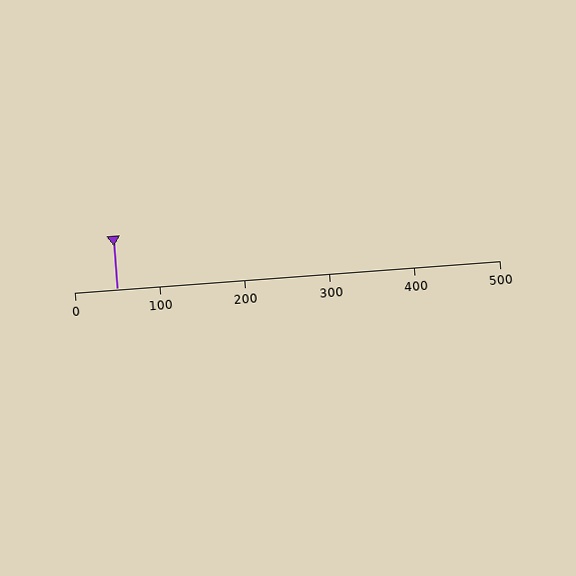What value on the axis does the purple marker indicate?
The marker indicates approximately 50.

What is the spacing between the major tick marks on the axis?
The major ticks are spaced 100 apart.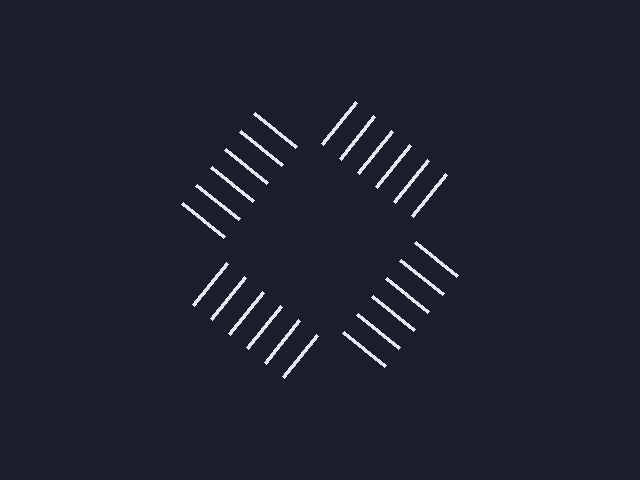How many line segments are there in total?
24 — 6 along each of the 4 edges.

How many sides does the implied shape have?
4 sides — the line-ends trace a square.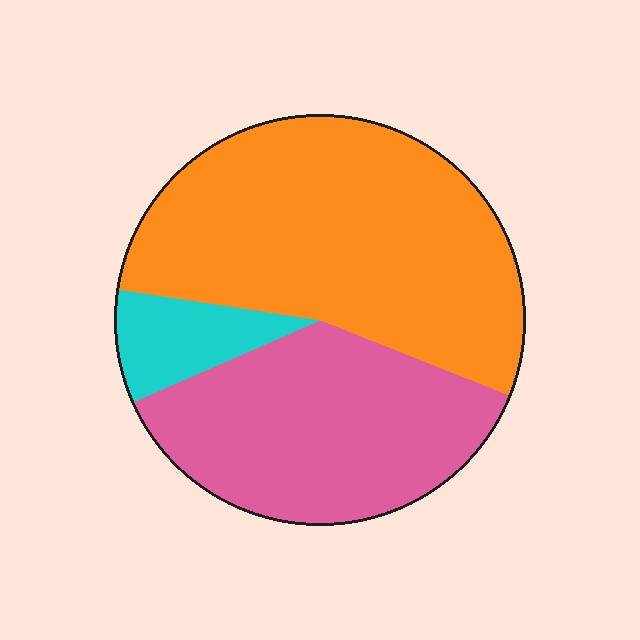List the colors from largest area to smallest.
From largest to smallest: orange, pink, cyan.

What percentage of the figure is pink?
Pink takes up about three eighths (3/8) of the figure.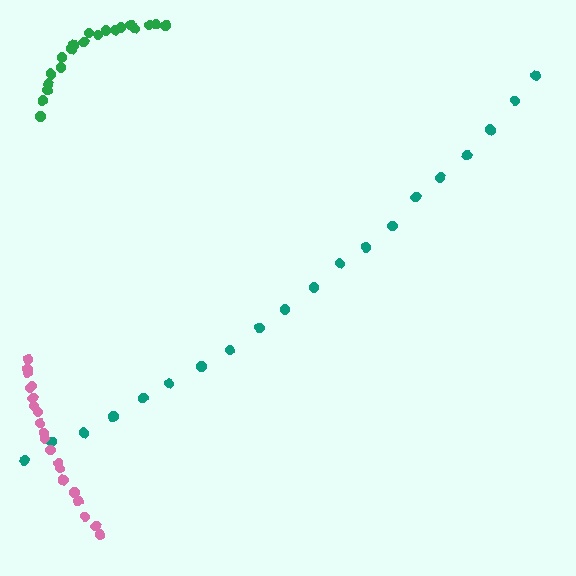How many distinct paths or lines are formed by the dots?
There are 3 distinct paths.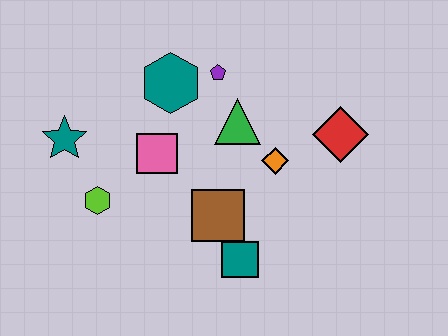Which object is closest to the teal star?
The lime hexagon is closest to the teal star.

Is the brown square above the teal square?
Yes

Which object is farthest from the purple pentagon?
The teal square is farthest from the purple pentagon.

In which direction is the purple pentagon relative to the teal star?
The purple pentagon is to the right of the teal star.